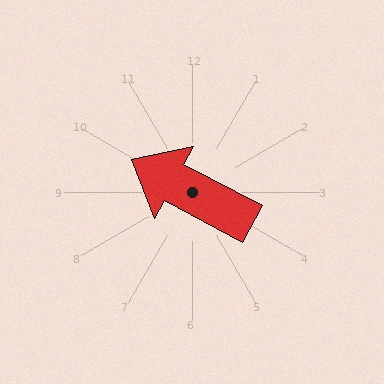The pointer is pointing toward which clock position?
Roughly 10 o'clock.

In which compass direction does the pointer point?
Northwest.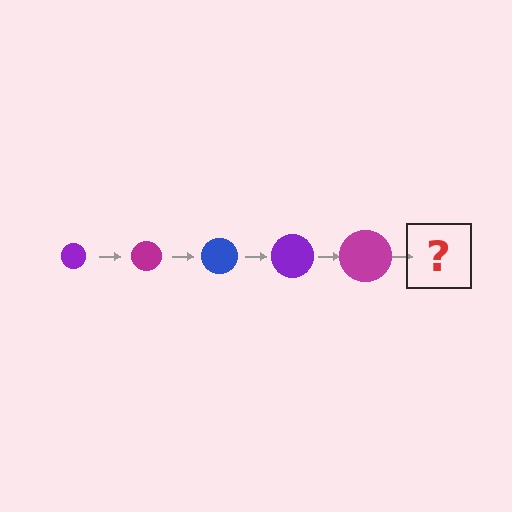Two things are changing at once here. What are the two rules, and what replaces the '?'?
The two rules are that the circle grows larger each step and the color cycles through purple, magenta, and blue. The '?' should be a blue circle, larger than the previous one.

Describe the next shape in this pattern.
It should be a blue circle, larger than the previous one.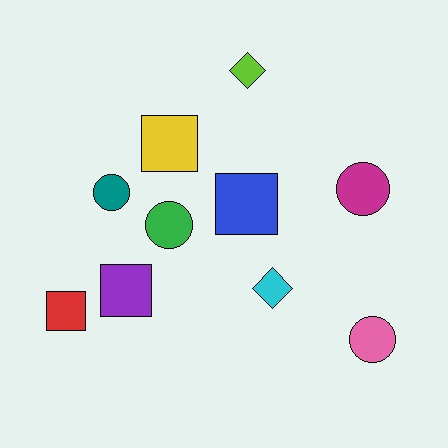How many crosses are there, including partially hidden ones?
There are no crosses.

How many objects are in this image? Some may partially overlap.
There are 10 objects.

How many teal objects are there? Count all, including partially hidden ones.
There is 1 teal object.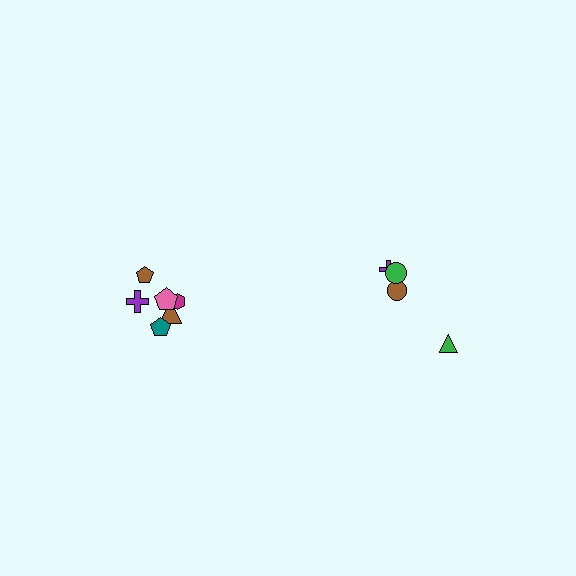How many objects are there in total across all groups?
There are 10 objects.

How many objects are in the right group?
There are 4 objects.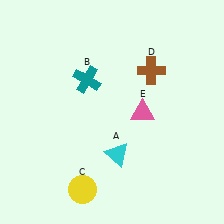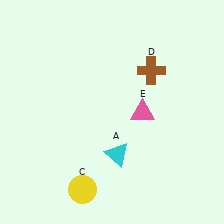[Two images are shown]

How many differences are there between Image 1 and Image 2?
There is 1 difference between the two images.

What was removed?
The teal cross (B) was removed in Image 2.